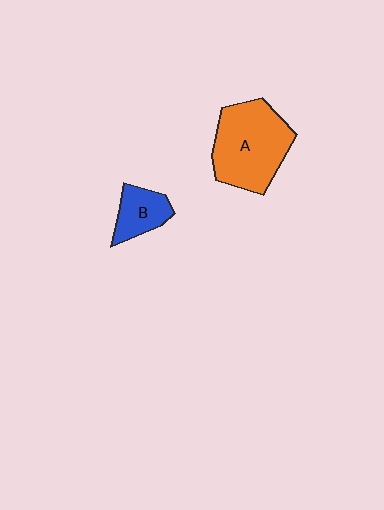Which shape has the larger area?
Shape A (orange).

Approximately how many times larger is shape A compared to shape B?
Approximately 2.4 times.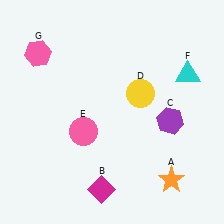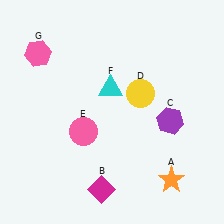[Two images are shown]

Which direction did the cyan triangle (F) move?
The cyan triangle (F) moved left.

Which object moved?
The cyan triangle (F) moved left.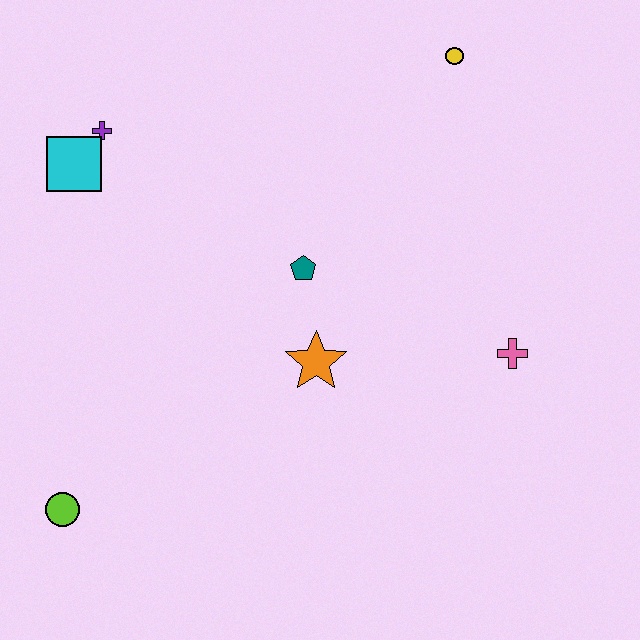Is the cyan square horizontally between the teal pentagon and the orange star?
No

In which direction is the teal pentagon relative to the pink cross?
The teal pentagon is to the left of the pink cross.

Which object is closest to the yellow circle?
The teal pentagon is closest to the yellow circle.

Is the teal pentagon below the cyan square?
Yes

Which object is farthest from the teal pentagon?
The lime circle is farthest from the teal pentagon.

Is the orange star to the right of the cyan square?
Yes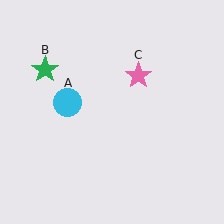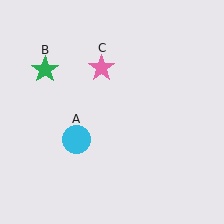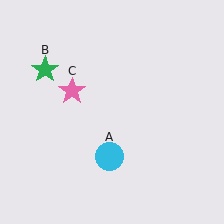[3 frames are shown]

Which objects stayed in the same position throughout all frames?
Green star (object B) remained stationary.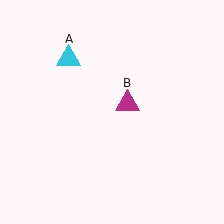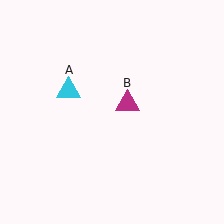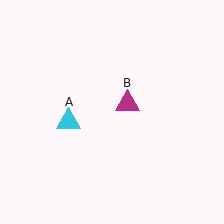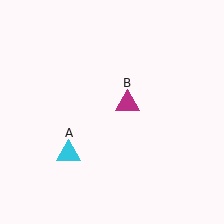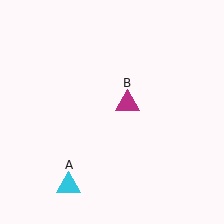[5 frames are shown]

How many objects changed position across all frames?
1 object changed position: cyan triangle (object A).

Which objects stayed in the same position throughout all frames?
Magenta triangle (object B) remained stationary.